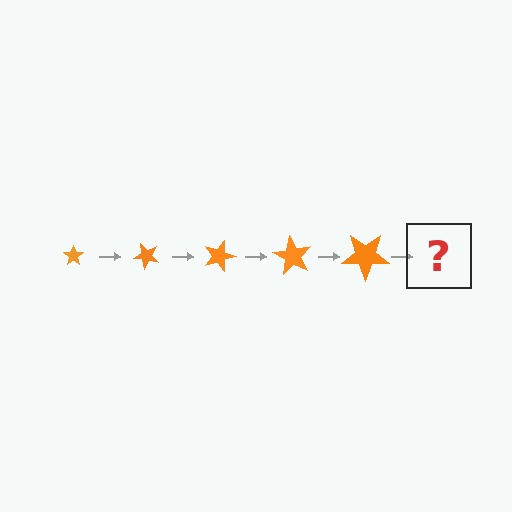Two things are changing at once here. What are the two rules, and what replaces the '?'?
The two rules are that the star grows larger each step and it rotates 45 degrees each step. The '?' should be a star, larger than the previous one and rotated 225 degrees from the start.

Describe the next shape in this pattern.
It should be a star, larger than the previous one and rotated 225 degrees from the start.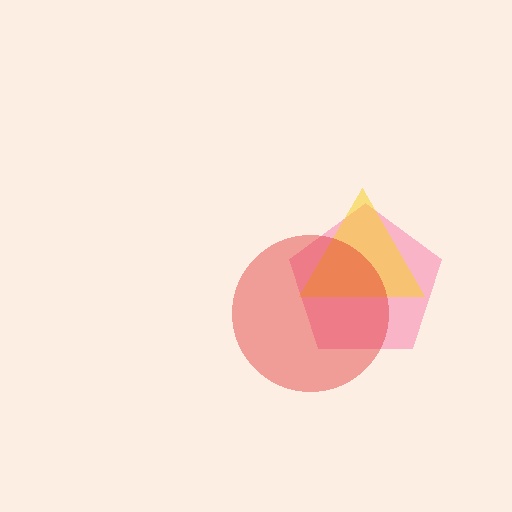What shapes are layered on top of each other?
The layered shapes are: a pink pentagon, a yellow triangle, a red circle.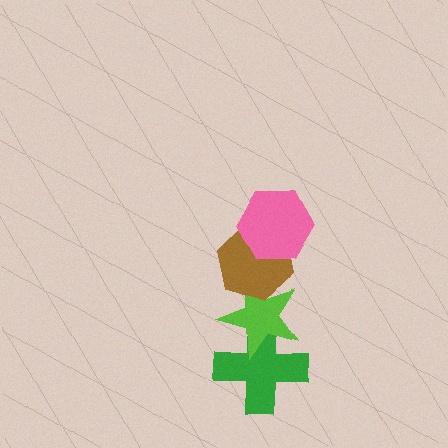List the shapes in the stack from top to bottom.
From top to bottom: the pink hexagon, the brown hexagon, the lime star, the green cross.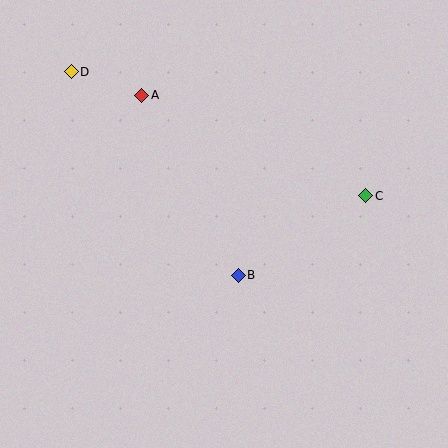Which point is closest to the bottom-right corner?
Point C is closest to the bottom-right corner.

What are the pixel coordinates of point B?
Point B is at (238, 275).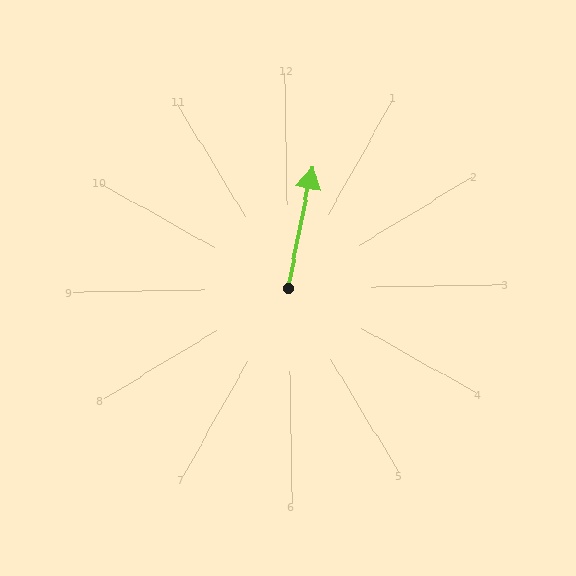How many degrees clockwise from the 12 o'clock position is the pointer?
Approximately 12 degrees.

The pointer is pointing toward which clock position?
Roughly 12 o'clock.